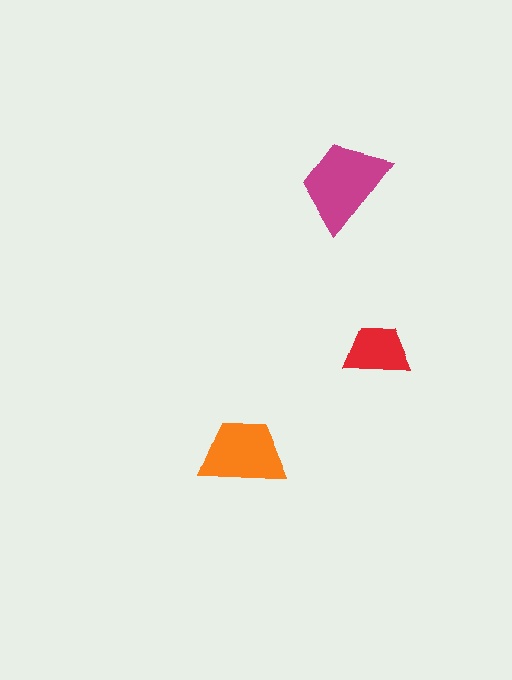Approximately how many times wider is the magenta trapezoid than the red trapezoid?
About 1.5 times wider.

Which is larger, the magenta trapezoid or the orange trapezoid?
The magenta one.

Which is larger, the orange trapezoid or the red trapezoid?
The orange one.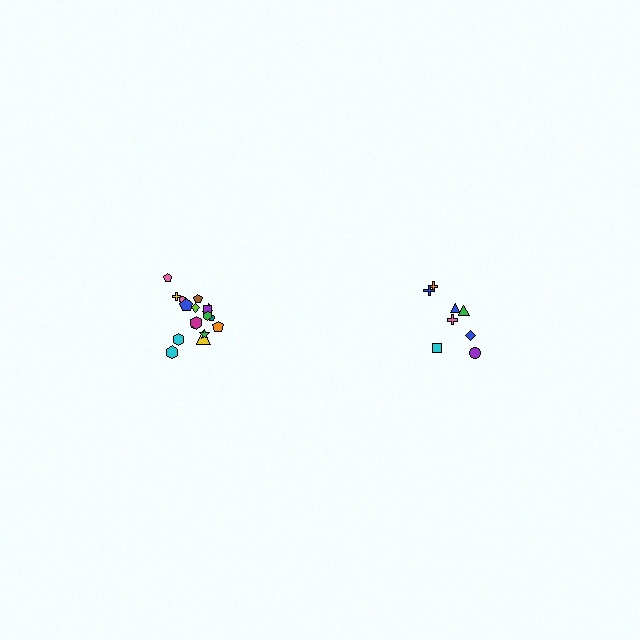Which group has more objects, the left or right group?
The left group.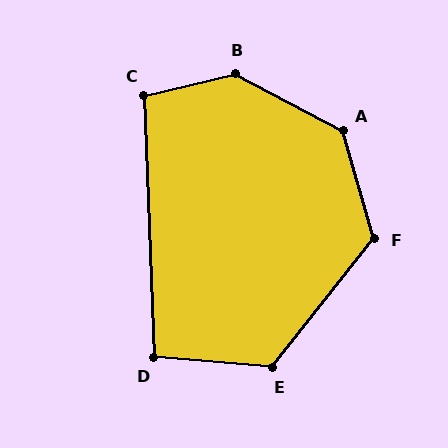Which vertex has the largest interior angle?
B, at approximately 138 degrees.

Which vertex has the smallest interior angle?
D, at approximately 97 degrees.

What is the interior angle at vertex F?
Approximately 125 degrees (obtuse).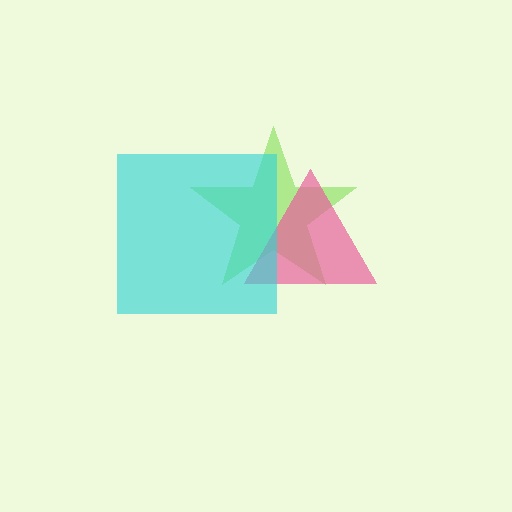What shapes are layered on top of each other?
The layered shapes are: a lime star, a pink triangle, a cyan square.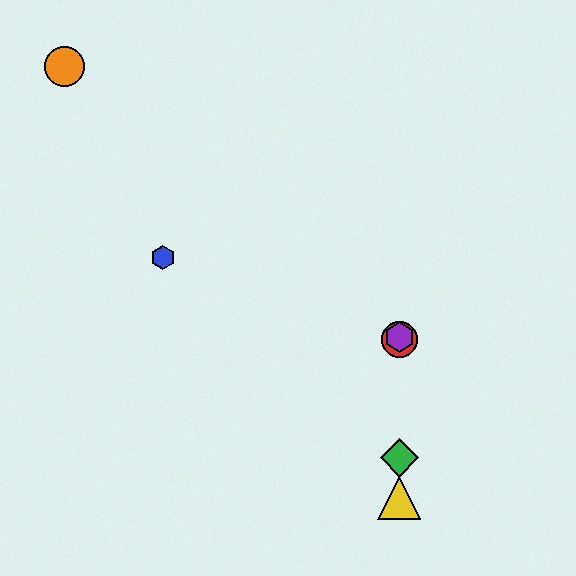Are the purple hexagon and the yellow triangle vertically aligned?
Yes, both are at x≈399.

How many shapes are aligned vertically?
4 shapes (the red circle, the green diamond, the yellow triangle, the purple hexagon) are aligned vertically.